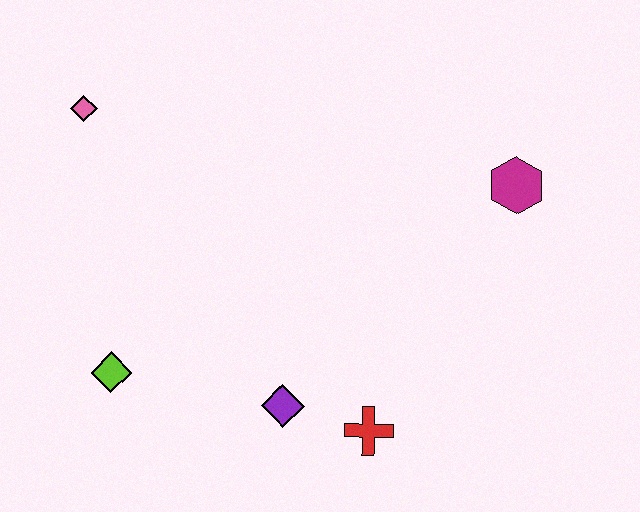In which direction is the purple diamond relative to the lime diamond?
The purple diamond is to the right of the lime diamond.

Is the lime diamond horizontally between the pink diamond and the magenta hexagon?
Yes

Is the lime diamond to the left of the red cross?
Yes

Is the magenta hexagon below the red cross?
No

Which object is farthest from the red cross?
The pink diamond is farthest from the red cross.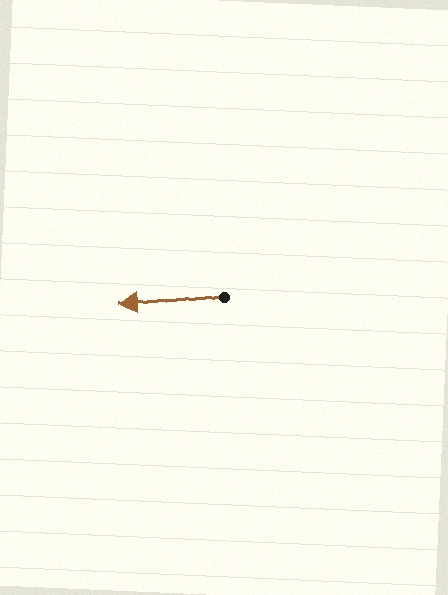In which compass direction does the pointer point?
West.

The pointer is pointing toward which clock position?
Roughly 9 o'clock.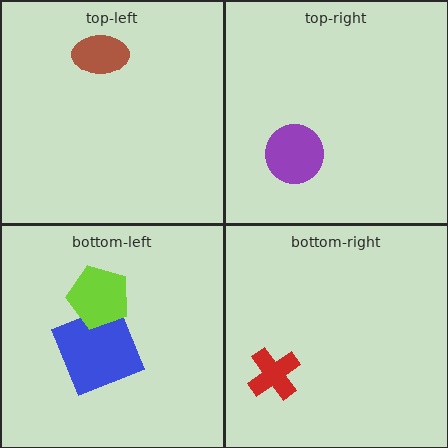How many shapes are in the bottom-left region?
2.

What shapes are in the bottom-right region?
The red cross.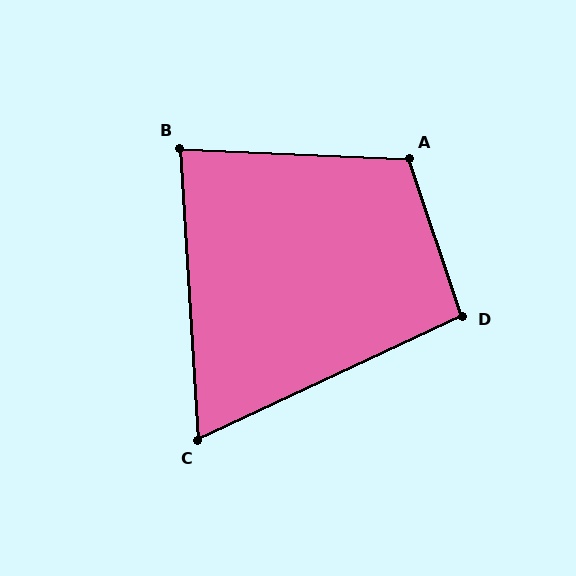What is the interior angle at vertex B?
Approximately 84 degrees (acute).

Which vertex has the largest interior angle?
A, at approximately 112 degrees.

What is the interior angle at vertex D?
Approximately 96 degrees (obtuse).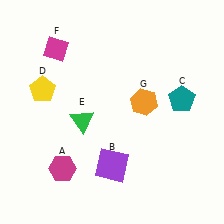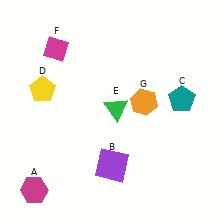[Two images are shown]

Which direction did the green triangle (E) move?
The green triangle (E) moved right.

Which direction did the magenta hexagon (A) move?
The magenta hexagon (A) moved left.